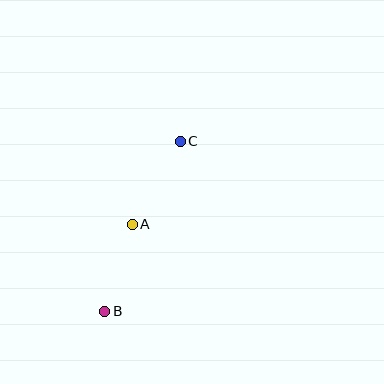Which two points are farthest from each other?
Points B and C are farthest from each other.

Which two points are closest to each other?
Points A and B are closest to each other.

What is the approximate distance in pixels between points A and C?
The distance between A and C is approximately 96 pixels.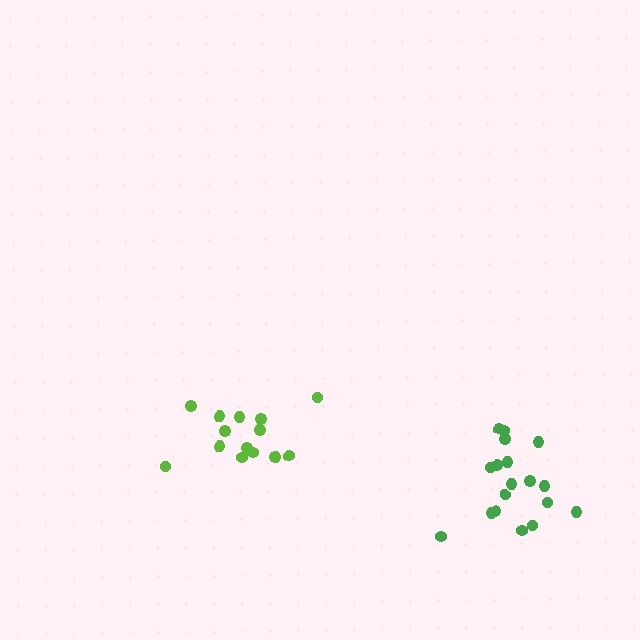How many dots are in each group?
Group 1: 15 dots, Group 2: 18 dots (33 total).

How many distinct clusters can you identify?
There are 2 distinct clusters.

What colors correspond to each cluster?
The clusters are colored: lime, green.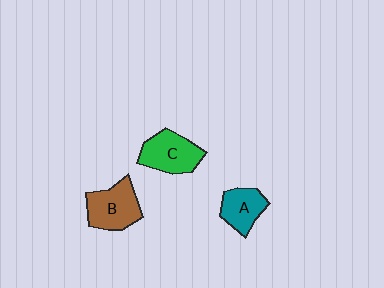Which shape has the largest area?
Shape B (brown).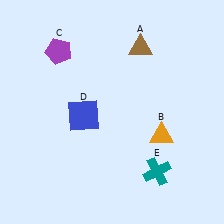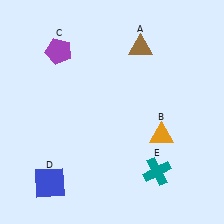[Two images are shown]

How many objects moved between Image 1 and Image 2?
1 object moved between the two images.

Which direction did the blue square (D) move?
The blue square (D) moved down.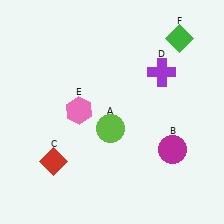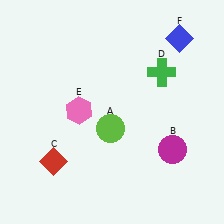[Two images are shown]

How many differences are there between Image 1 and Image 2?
There are 2 differences between the two images.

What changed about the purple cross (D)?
In Image 1, D is purple. In Image 2, it changed to green.